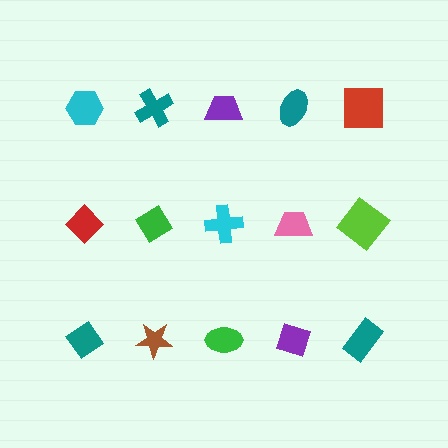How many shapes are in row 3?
5 shapes.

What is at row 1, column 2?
A teal cross.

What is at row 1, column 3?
A purple trapezoid.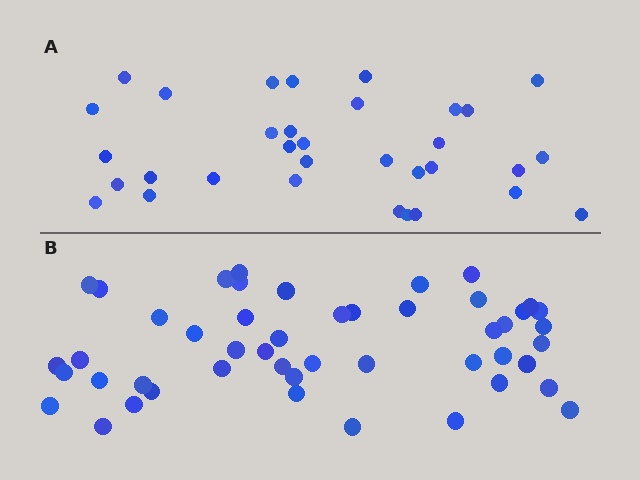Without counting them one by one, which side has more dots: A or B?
Region B (the bottom region) has more dots.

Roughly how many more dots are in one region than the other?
Region B has approximately 15 more dots than region A.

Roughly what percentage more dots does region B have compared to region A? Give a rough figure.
About 45% more.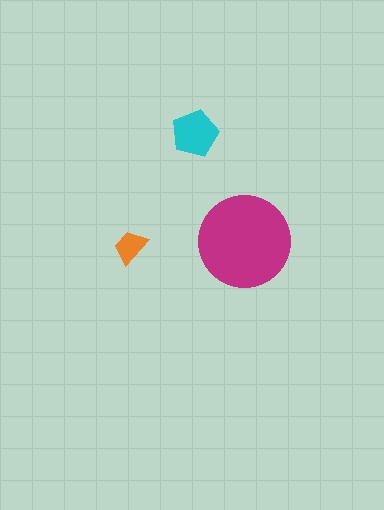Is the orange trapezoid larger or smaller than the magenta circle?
Smaller.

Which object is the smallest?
The orange trapezoid.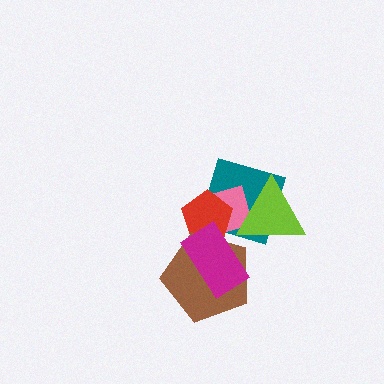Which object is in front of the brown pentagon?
The magenta rectangle is in front of the brown pentagon.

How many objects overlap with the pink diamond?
4 objects overlap with the pink diamond.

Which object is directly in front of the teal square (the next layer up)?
The pink diamond is directly in front of the teal square.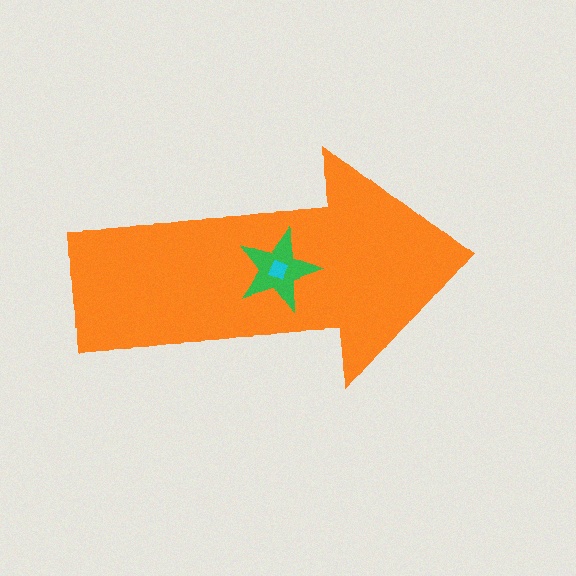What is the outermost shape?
The orange arrow.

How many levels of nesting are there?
3.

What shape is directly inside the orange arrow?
The green star.